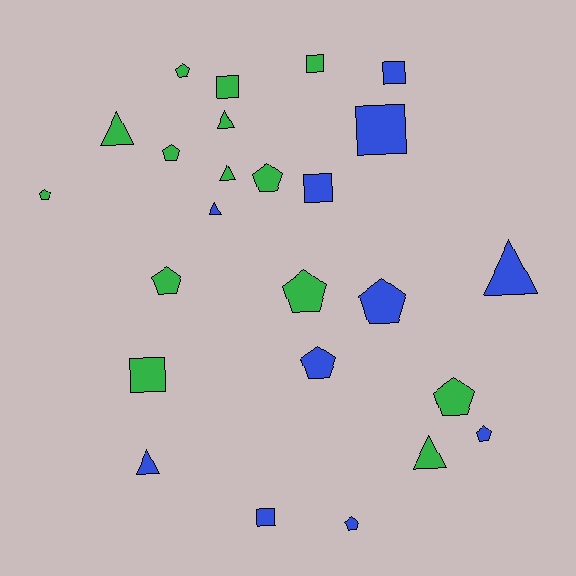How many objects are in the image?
There are 25 objects.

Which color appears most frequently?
Green, with 14 objects.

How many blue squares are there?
There are 4 blue squares.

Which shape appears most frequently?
Pentagon, with 11 objects.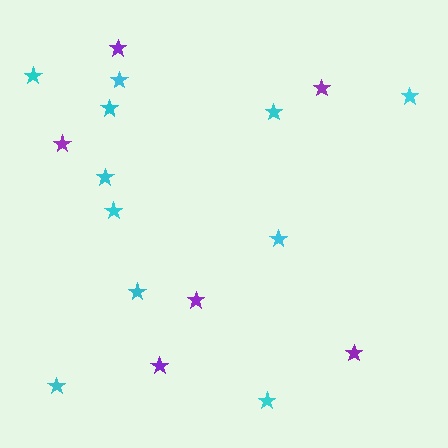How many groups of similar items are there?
There are 2 groups: one group of cyan stars (11) and one group of purple stars (6).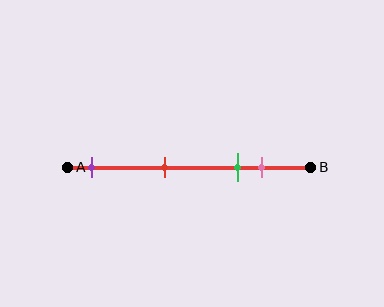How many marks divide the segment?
There are 4 marks dividing the segment.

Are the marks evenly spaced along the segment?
No, the marks are not evenly spaced.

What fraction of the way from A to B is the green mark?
The green mark is approximately 70% (0.7) of the way from A to B.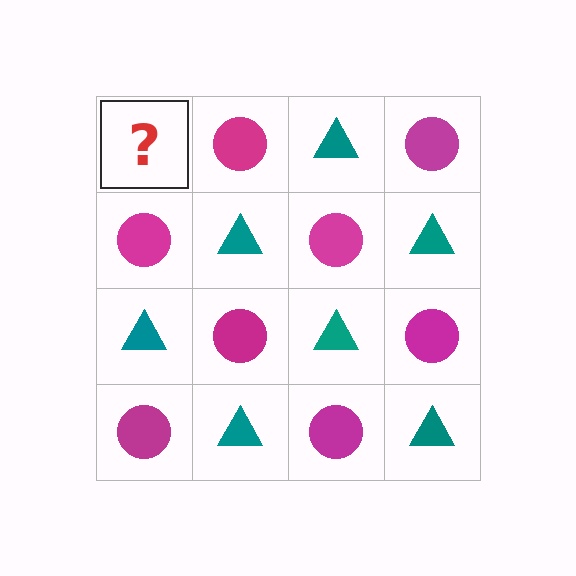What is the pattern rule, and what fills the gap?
The rule is that it alternates teal triangle and magenta circle in a checkerboard pattern. The gap should be filled with a teal triangle.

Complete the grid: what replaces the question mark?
The question mark should be replaced with a teal triangle.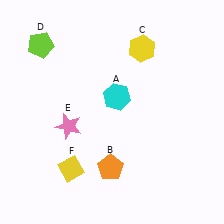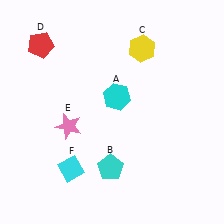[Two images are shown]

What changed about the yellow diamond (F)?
In Image 1, F is yellow. In Image 2, it changed to cyan.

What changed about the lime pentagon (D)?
In Image 1, D is lime. In Image 2, it changed to red.